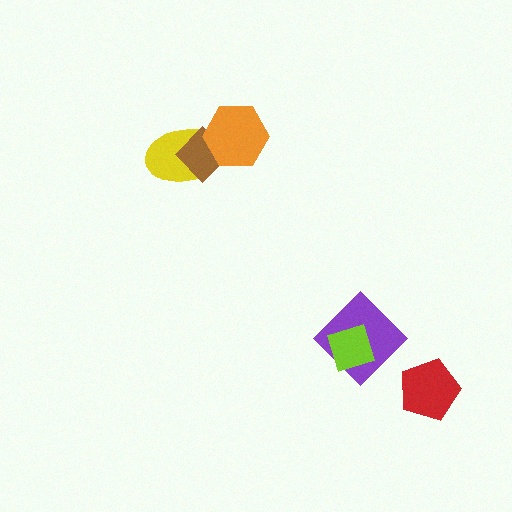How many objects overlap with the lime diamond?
1 object overlaps with the lime diamond.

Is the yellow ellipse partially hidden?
Yes, it is partially covered by another shape.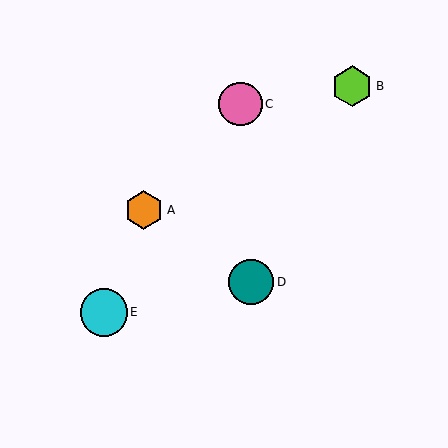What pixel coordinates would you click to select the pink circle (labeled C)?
Click at (241, 104) to select the pink circle C.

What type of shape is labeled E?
Shape E is a cyan circle.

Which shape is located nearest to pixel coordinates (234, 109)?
The pink circle (labeled C) at (241, 104) is nearest to that location.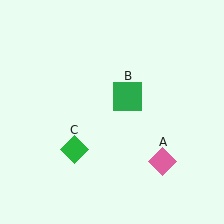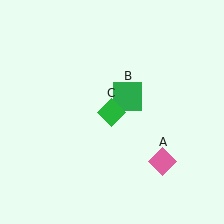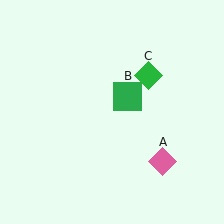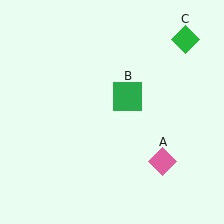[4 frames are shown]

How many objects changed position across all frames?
1 object changed position: green diamond (object C).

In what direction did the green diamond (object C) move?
The green diamond (object C) moved up and to the right.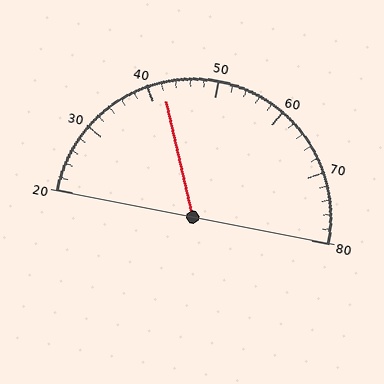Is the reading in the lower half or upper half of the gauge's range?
The reading is in the lower half of the range (20 to 80).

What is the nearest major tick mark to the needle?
The nearest major tick mark is 40.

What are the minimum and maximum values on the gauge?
The gauge ranges from 20 to 80.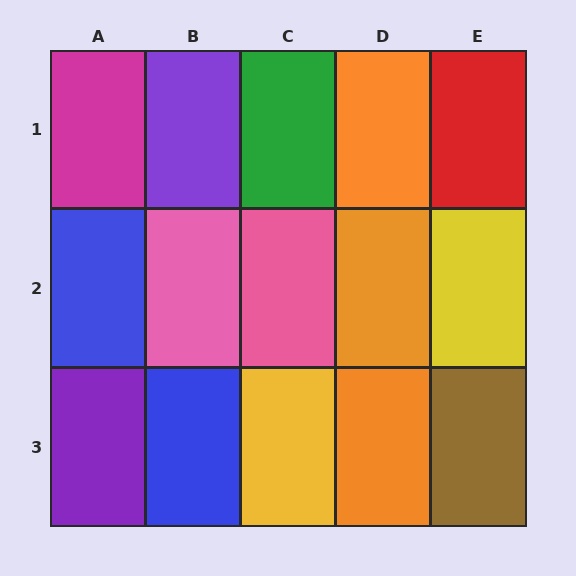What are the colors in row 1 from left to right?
Magenta, purple, green, orange, red.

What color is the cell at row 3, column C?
Yellow.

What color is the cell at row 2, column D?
Orange.